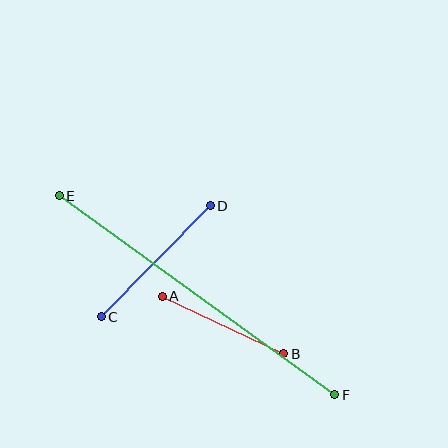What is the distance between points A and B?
The distance is approximately 134 pixels.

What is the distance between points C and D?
The distance is approximately 155 pixels.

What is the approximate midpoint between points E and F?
The midpoint is at approximately (197, 295) pixels.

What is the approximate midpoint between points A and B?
The midpoint is at approximately (223, 325) pixels.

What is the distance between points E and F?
The distance is approximately 340 pixels.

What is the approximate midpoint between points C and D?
The midpoint is at approximately (156, 261) pixels.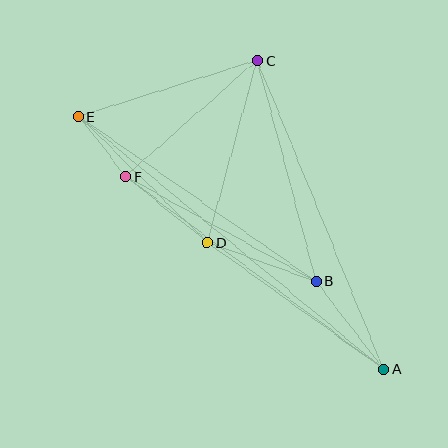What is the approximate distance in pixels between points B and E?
The distance between B and E is approximately 289 pixels.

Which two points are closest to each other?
Points E and F are closest to each other.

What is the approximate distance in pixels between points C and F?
The distance between C and F is approximately 176 pixels.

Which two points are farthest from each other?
Points A and E are farthest from each other.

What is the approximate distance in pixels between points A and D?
The distance between A and D is approximately 217 pixels.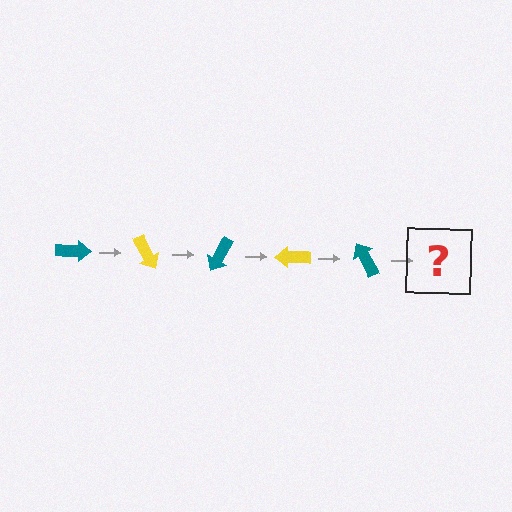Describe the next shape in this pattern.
It should be a yellow arrow, rotated 300 degrees from the start.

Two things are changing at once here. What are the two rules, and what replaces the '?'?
The two rules are that it rotates 60 degrees each step and the color cycles through teal and yellow. The '?' should be a yellow arrow, rotated 300 degrees from the start.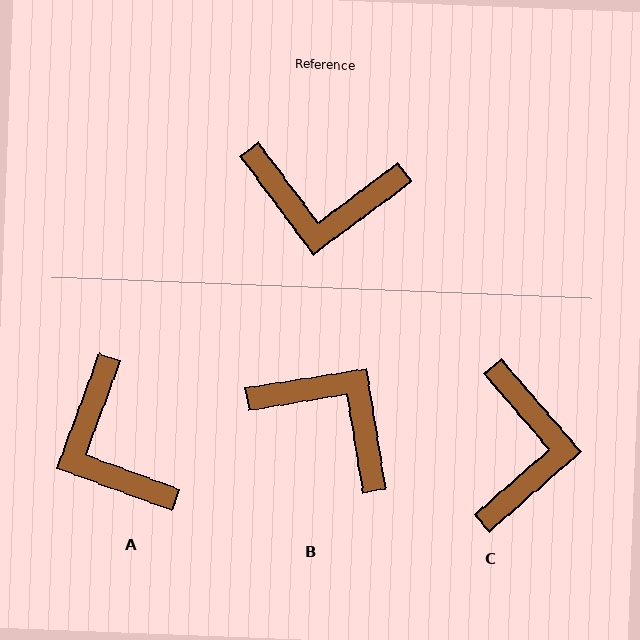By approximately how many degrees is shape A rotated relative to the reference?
Approximately 57 degrees clockwise.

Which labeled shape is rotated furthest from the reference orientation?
B, about 153 degrees away.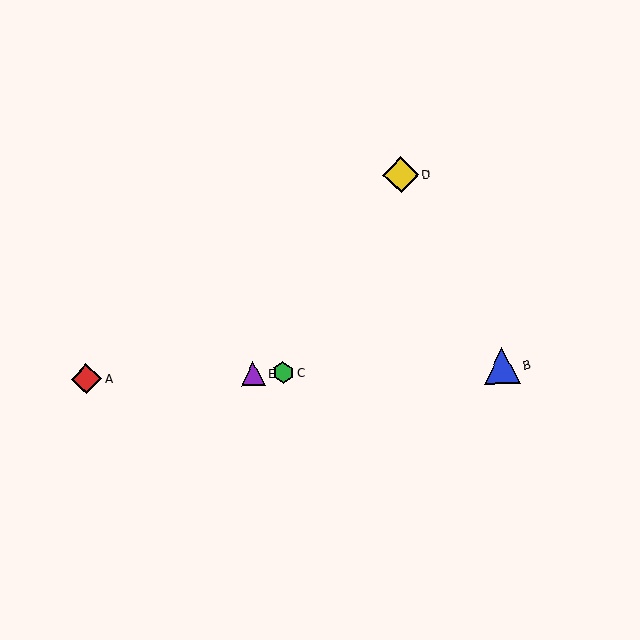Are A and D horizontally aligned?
No, A is at y≈379 and D is at y≈175.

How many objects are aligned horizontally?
4 objects (A, B, C, E) are aligned horizontally.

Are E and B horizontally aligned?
Yes, both are at y≈374.